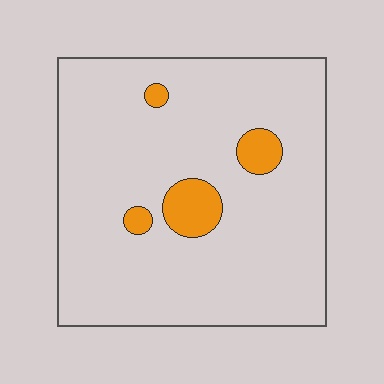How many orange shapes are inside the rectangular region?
4.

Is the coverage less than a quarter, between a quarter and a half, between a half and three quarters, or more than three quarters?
Less than a quarter.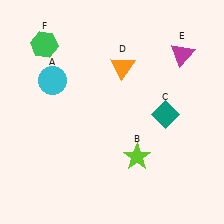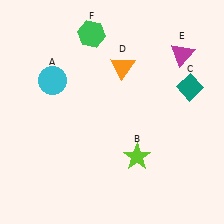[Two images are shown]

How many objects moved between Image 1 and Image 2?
2 objects moved between the two images.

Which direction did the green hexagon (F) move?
The green hexagon (F) moved right.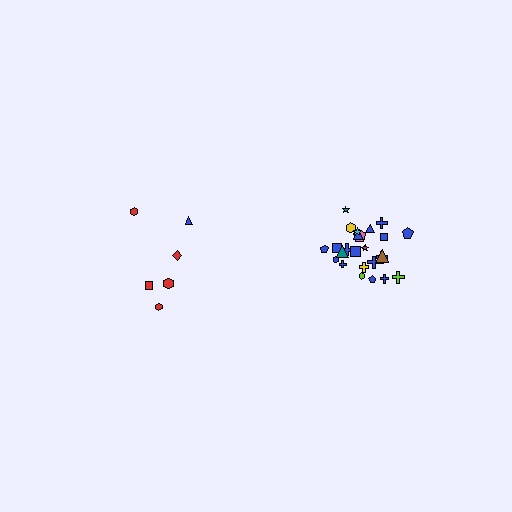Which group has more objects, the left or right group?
The right group.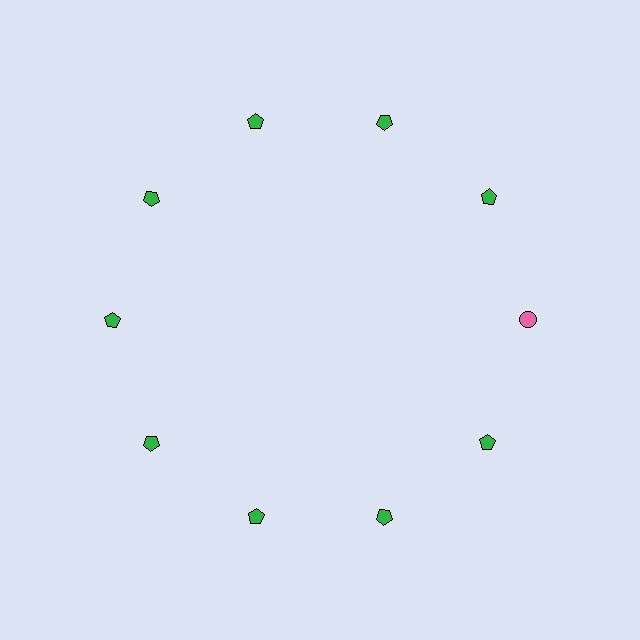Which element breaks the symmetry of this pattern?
The pink circle at roughly the 3 o'clock position breaks the symmetry. All other shapes are green pentagons.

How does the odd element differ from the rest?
It differs in both color (pink instead of green) and shape (circle instead of pentagon).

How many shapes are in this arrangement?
There are 10 shapes arranged in a ring pattern.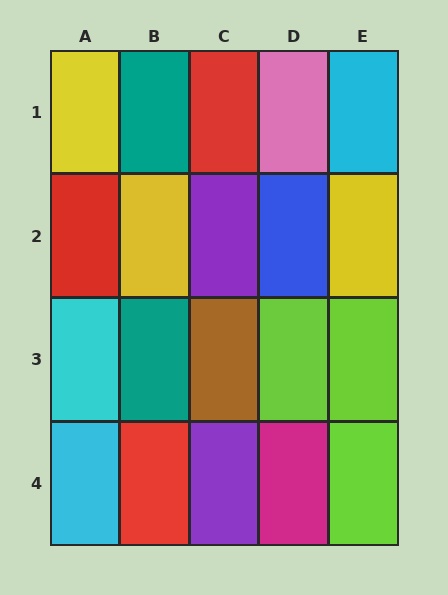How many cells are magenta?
1 cell is magenta.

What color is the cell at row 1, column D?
Pink.